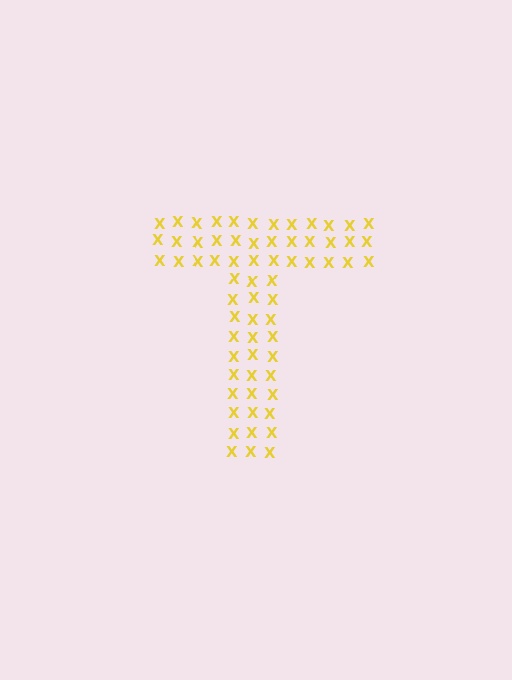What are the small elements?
The small elements are letter X's.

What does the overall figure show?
The overall figure shows the letter T.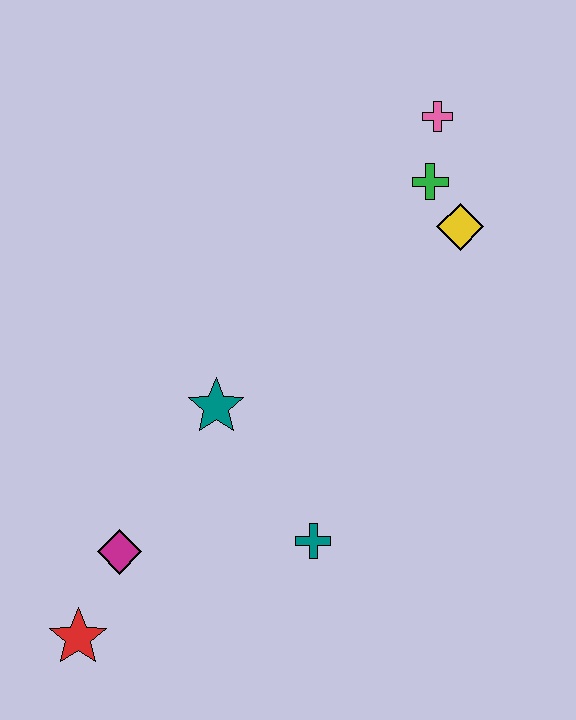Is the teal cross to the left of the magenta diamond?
No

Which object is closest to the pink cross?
The green cross is closest to the pink cross.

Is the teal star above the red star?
Yes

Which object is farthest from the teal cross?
The pink cross is farthest from the teal cross.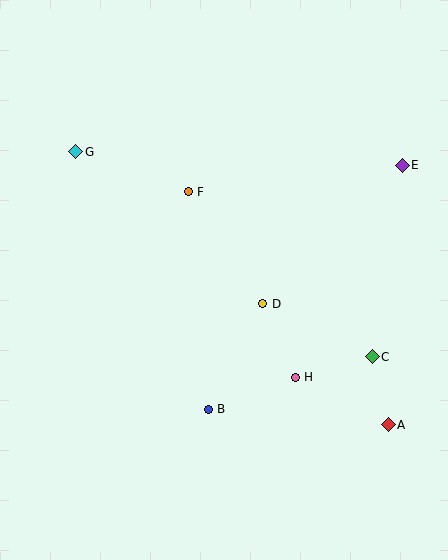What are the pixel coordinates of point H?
Point H is at (295, 377).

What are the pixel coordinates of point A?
Point A is at (388, 425).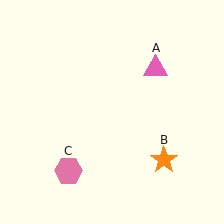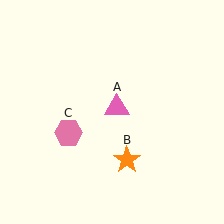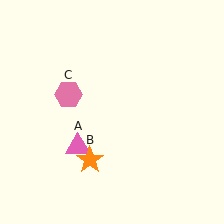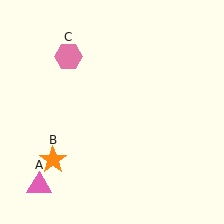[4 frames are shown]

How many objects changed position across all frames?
3 objects changed position: pink triangle (object A), orange star (object B), pink hexagon (object C).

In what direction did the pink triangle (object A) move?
The pink triangle (object A) moved down and to the left.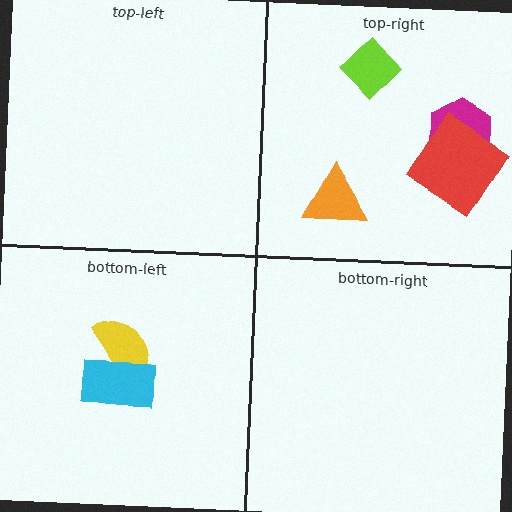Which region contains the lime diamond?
The top-right region.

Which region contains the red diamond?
The top-right region.